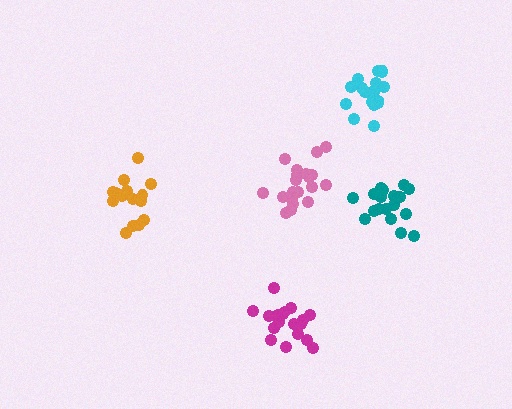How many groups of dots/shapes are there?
There are 5 groups.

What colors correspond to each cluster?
The clusters are colored: cyan, magenta, orange, pink, teal.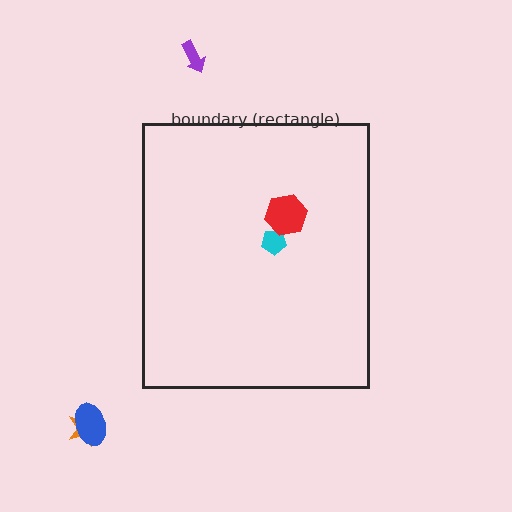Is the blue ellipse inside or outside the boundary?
Outside.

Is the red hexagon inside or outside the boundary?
Inside.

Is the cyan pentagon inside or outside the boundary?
Inside.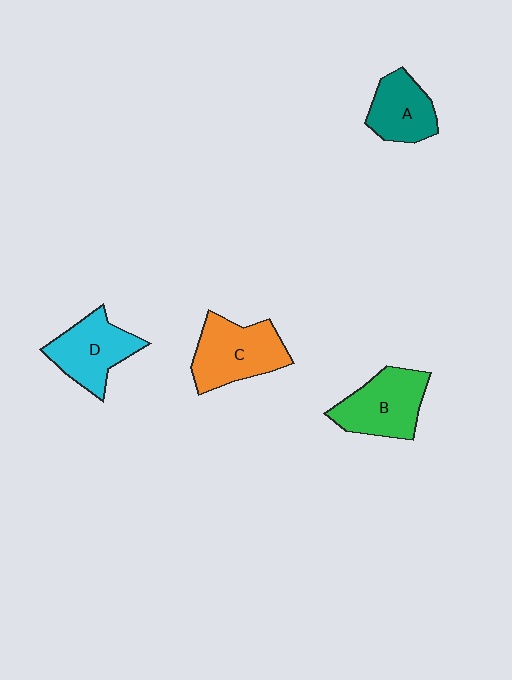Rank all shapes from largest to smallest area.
From largest to smallest: C (orange), B (green), D (cyan), A (teal).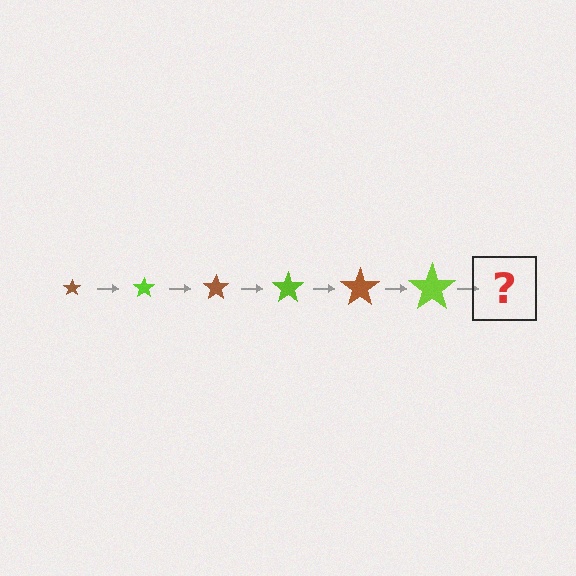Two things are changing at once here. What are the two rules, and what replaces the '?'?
The two rules are that the star grows larger each step and the color cycles through brown and lime. The '?' should be a brown star, larger than the previous one.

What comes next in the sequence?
The next element should be a brown star, larger than the previous one.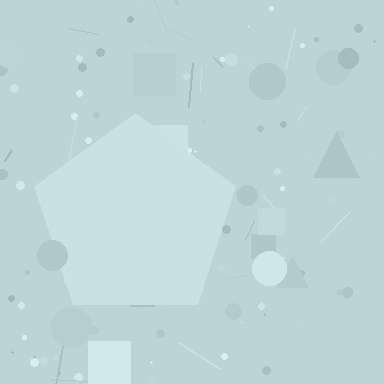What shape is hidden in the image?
A pentagon is hidden in the image.